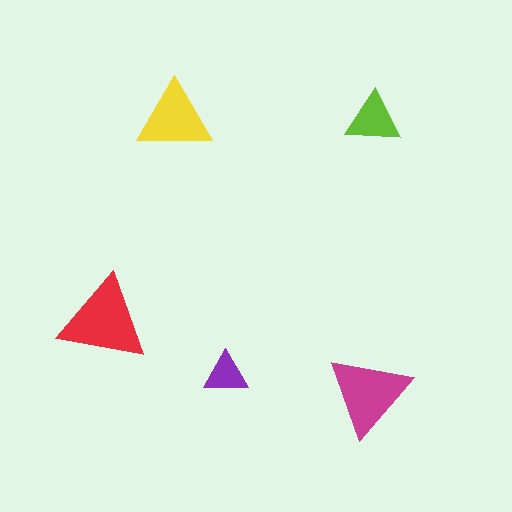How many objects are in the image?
There are 5 objects in the image.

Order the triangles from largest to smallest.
the red one, the magenta one, the yellow one, the lime one, the purple one.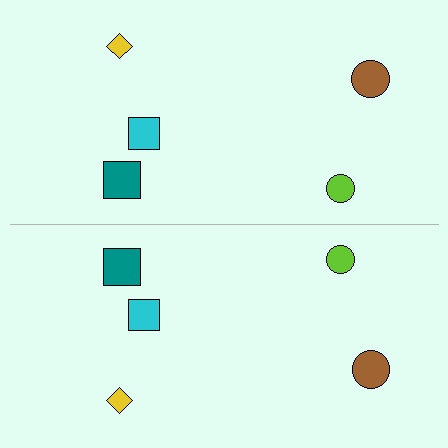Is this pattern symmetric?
Yes, this pattern has bilateral (reflection) symmetry.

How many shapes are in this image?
There are 10 shapes in this image.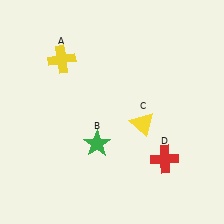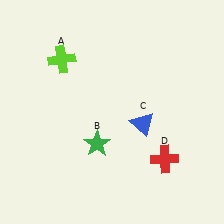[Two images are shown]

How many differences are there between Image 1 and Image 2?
There are 2 differences between the two images.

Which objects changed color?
A changed from yellow to lime. C changed from yellow to blue.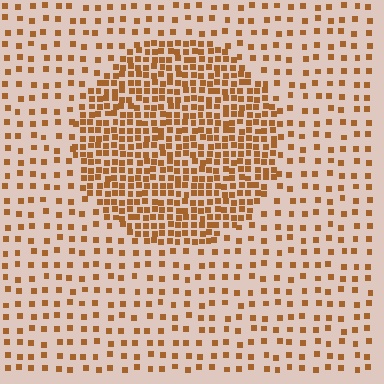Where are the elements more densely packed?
The elements are more densely packed inside the circle boundary.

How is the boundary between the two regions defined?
The boundary is defined by a change in element density (approximately 2.7x ratio). All elements are the same color, size, and shape.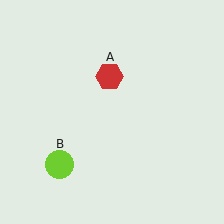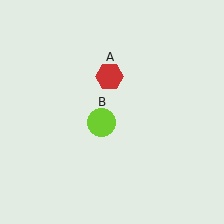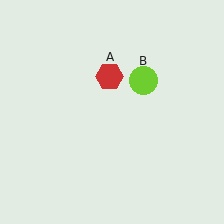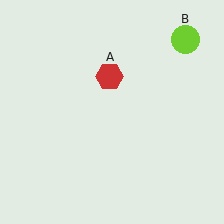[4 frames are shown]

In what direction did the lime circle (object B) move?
The lime circle (object B) moved up and to the right.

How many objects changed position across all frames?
1 object changed position: lime circle (object B).